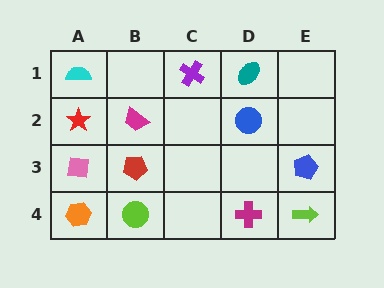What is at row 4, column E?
A lime arrow.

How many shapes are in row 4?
4 shapes.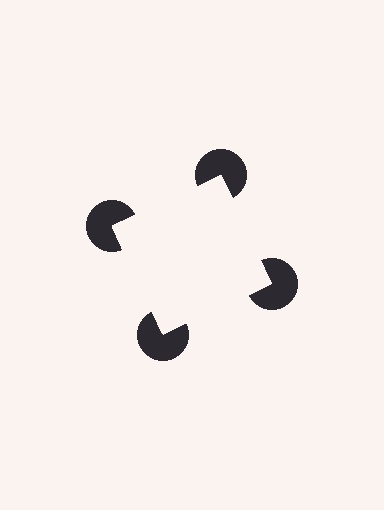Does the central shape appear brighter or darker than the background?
It typically appears slightly brighter than the background, even though no actual brightness change is drawn.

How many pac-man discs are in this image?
There are 4 — one at each vertex of the illusory square.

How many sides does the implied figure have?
4 sides.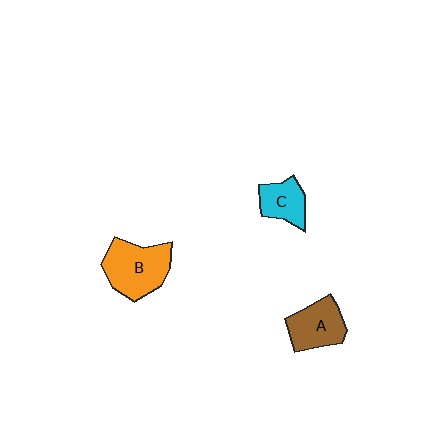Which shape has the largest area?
Shape B (orange).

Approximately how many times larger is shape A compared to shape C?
Approximately 1.3 times.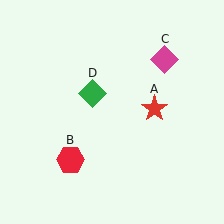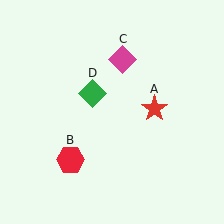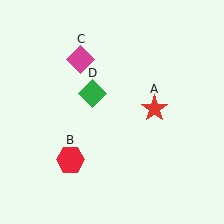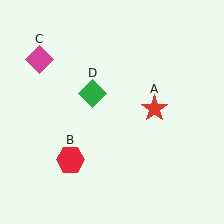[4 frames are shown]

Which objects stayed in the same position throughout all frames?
Red star (object A) and red hexagon (object B) and green diamond (object D) remained stationary.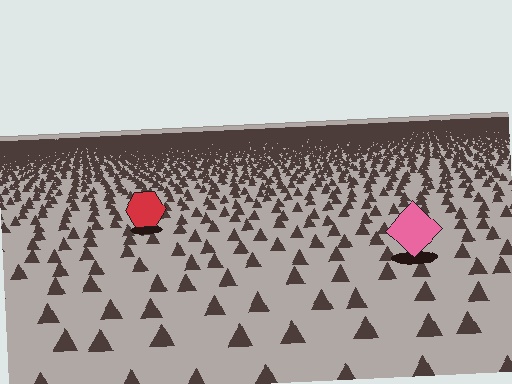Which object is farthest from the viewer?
The red hexagon is farthest from the viewer. It appears smaller and the ground texture around it is denser.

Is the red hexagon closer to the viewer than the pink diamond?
No. The pink diamond is closer — you can tell from the texture gradient: the ground texture is coarser near it.